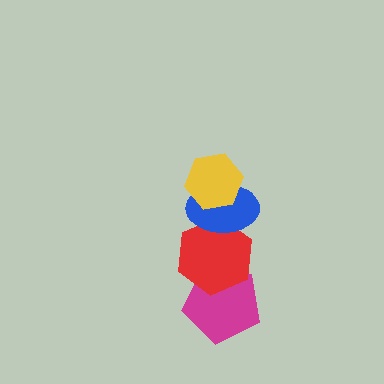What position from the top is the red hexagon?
The red hexagon is 3rd from the top.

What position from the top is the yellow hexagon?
The yellow hexagon is 1st from the top.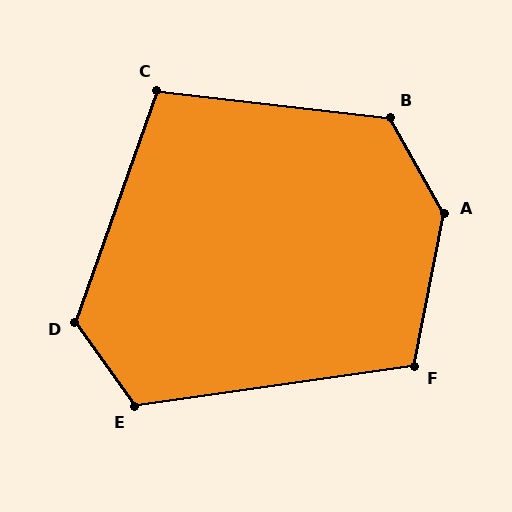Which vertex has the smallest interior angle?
C, at approximately 103 degrees.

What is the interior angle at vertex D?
Approximately 125 degrees (obtuse).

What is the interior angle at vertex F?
Approximately 109 degrees (obtuse).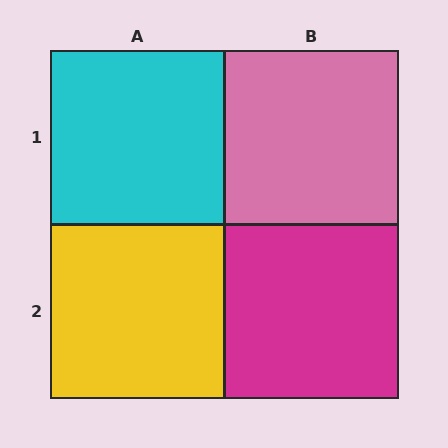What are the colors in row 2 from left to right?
Yellow, magenta.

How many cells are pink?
1 cell is pink.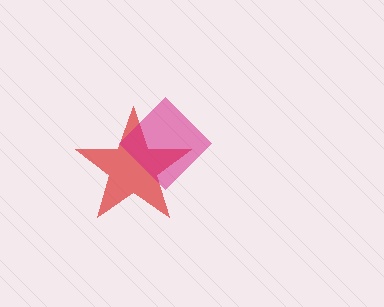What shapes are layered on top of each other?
The layered shapes are: a red star, a magenta diamond.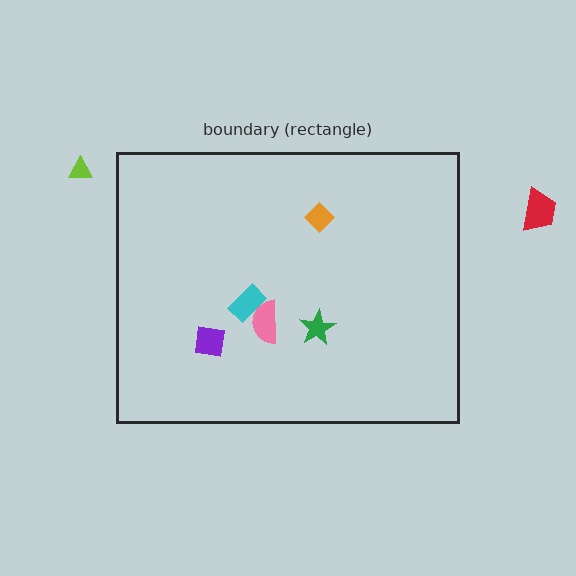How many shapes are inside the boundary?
5 inside, 2 outside.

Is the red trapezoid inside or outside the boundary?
Outside.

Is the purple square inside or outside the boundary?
Inside.